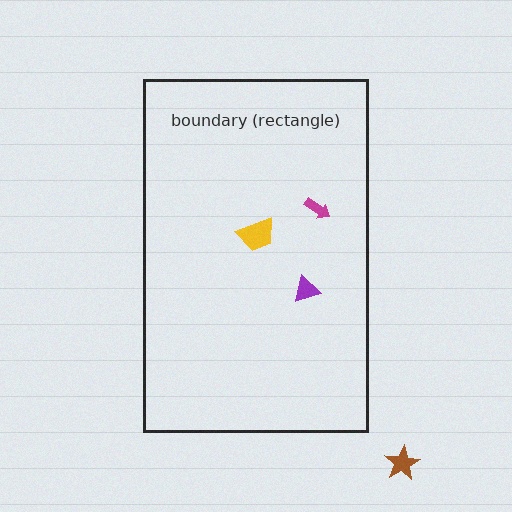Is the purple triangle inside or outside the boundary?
Inside.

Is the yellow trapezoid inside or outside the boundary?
Inside.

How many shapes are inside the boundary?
3 inside, 1 outside.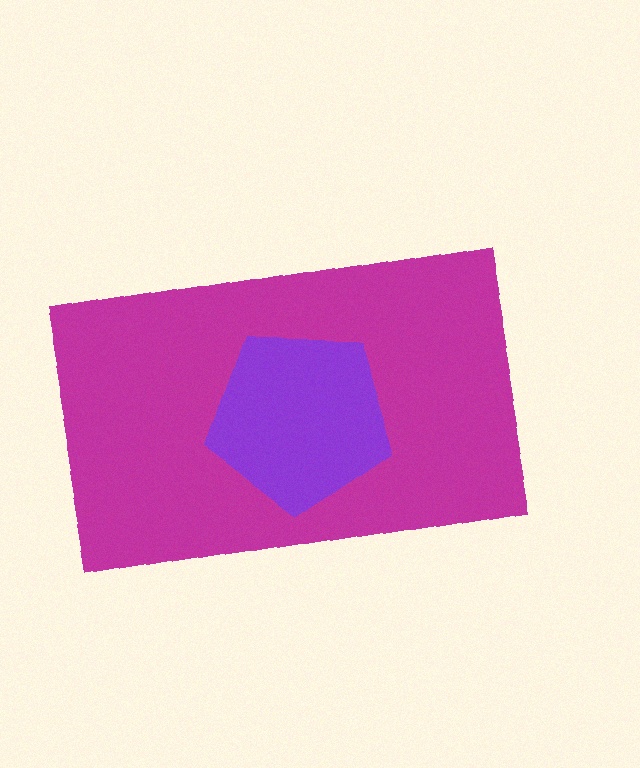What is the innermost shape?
The purple pentagon.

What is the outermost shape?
The magenta rectangle.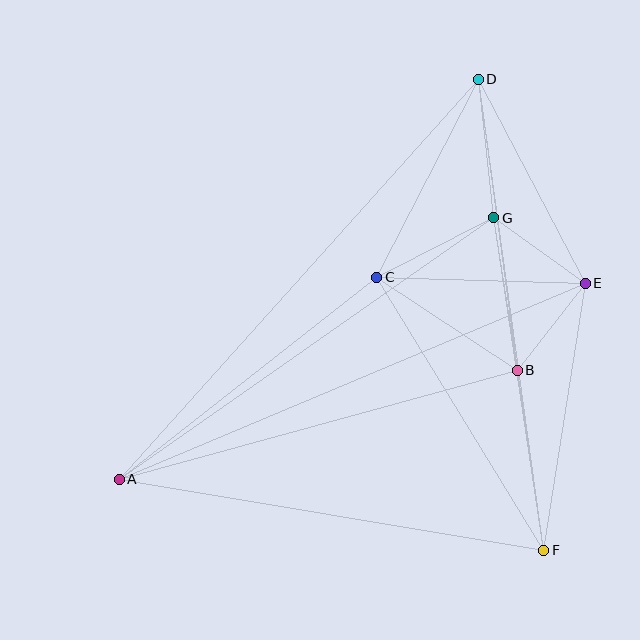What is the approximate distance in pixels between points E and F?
The distance between E and F is approximately 270 pixels.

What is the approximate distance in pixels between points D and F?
The distance between D and F is approximately 475 pixels.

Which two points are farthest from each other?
Points A and D are farthest from each other.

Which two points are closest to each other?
Points B and E are closest to each other.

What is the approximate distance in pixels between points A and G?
The distance between A and G is approximately 457 pixels.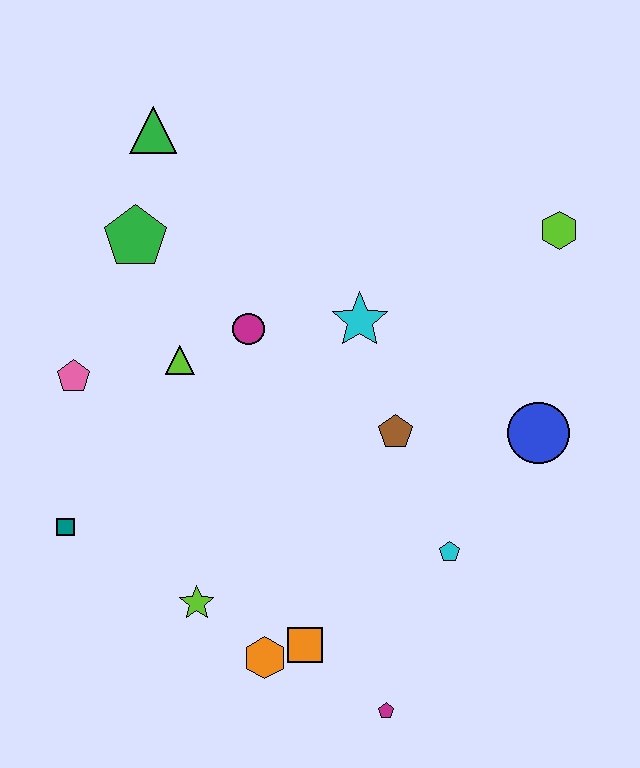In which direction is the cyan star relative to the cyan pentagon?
The cyan star is above the cyan pentagon.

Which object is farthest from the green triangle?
The magenta pentagon is farthest from the green triangle.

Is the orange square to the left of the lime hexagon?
Yes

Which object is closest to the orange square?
The orange hexagon is closest to the orange square.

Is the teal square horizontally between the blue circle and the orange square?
No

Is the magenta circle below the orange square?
No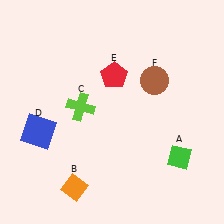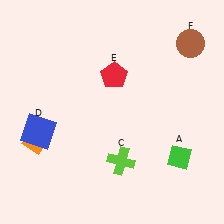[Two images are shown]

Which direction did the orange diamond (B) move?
The orange diamond (B) moved up.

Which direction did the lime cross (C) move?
The lime cross (C) moved down.